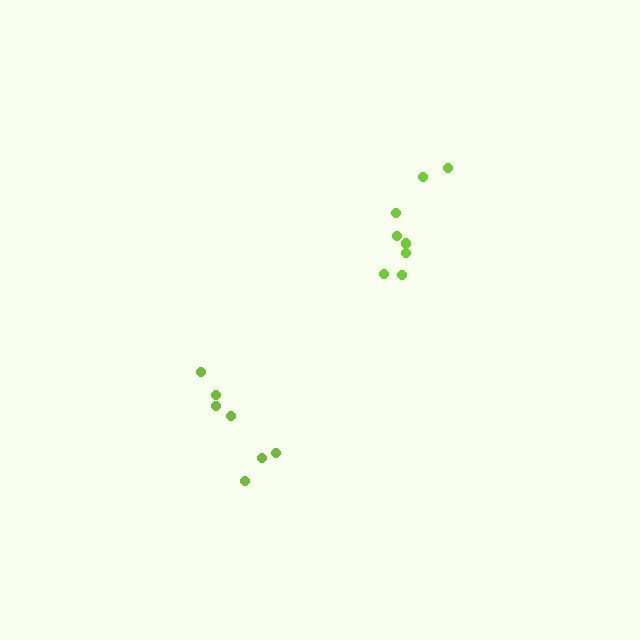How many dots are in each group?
Group 1: 8 dots, Group 2: 7 dots (15 total).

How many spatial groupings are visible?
There are 2 spatial groupings.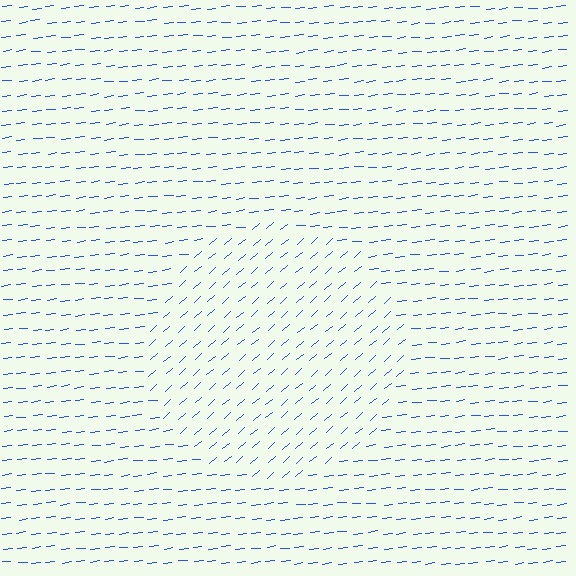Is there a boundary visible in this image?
Yes, there is a texture boundary formed by a change in line orientation.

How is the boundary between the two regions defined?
The boundary is defined purely by a change in line orientation (approximately 34 degrees difference). All lines are the same color and thickness.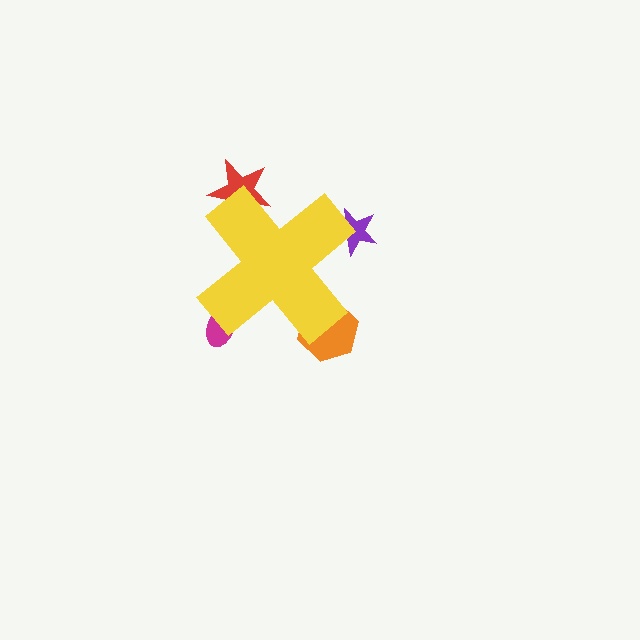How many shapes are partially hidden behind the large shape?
4 shapes are partially hidden.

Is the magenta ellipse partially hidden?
Yes, the magenta ellipse is partially hidden behind the yellow cross.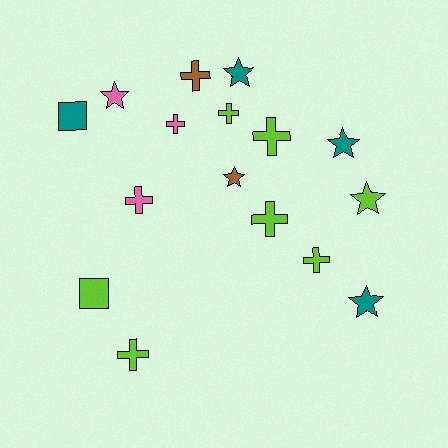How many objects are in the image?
There are 16 objects.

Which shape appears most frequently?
Cross, with 8 objects.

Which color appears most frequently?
Lime, with 7 objects.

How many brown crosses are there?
There is 1 brown cross.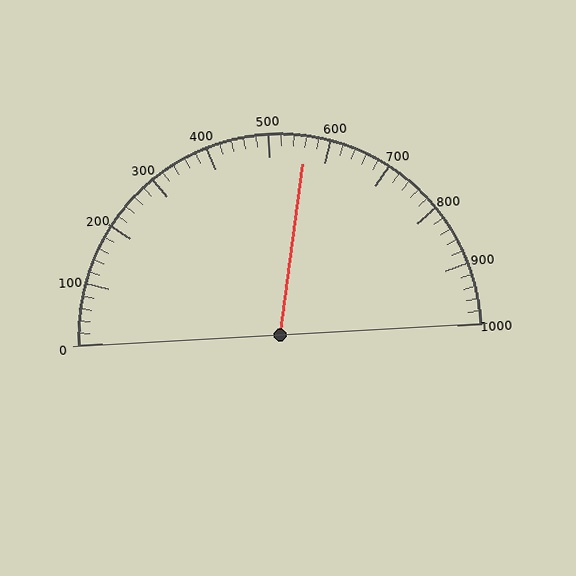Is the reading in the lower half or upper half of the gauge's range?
The reading is in the upper half of the range (0 to 1000).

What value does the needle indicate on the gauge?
The needle indicates approximately 560.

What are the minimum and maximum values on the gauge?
The gauge ranges from 0 to 1000.